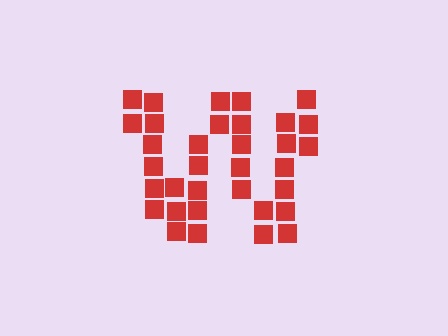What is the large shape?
The large shape is the letter W.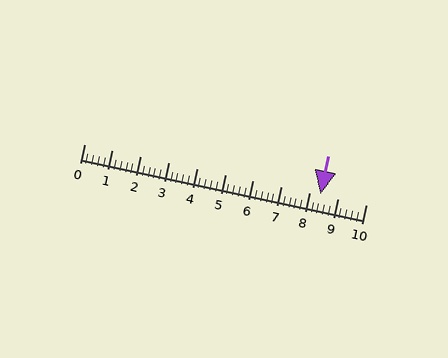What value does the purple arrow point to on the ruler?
The purple arrow points to approximately 8.4.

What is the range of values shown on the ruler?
The ruler shows values from 0 to 10.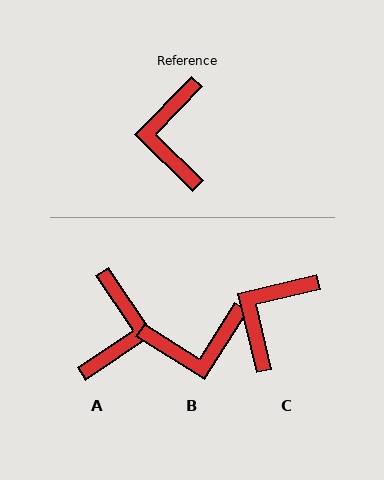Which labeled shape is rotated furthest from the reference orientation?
A, about 168 degrees away.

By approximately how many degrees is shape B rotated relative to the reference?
Approximately 102 degrees counter-clockwise.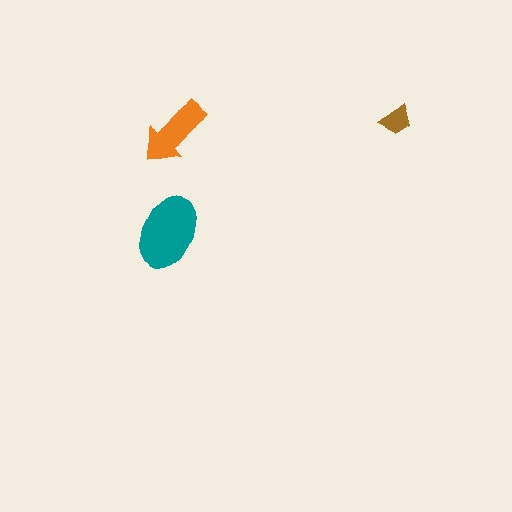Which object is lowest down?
The teal ellipse is bottommost.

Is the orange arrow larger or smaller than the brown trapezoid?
Larger.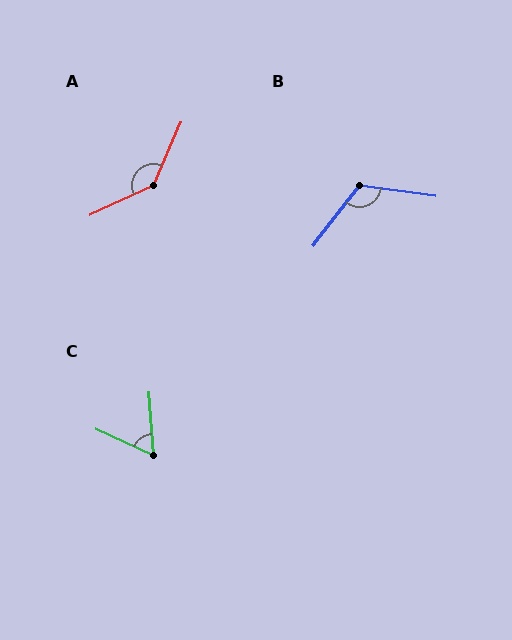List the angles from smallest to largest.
C (61°), B (120°), A (138°).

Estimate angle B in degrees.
Approximately 120 degrees.